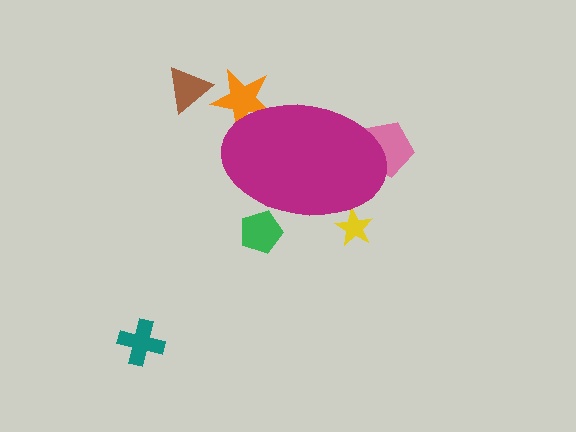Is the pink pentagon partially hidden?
Yes, the pink pentagon is partially hidden behind the magenta ellipse.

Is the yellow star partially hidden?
Yes, the yellow star is partially hidden behind the magenta ellipse.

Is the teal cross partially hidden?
No, the teal cross is fully visible.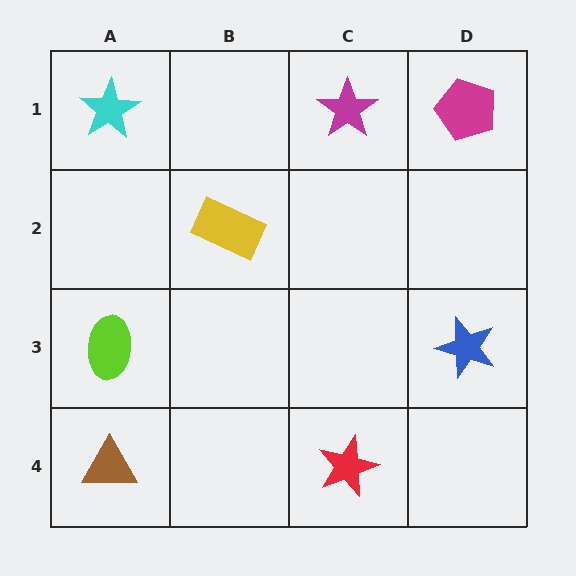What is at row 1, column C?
A magenta star.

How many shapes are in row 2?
1 shape.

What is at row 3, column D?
A blue star.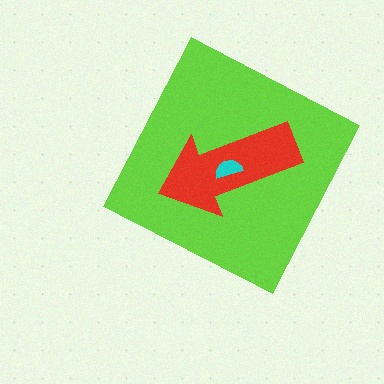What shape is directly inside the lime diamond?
The red arrow.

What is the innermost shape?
The cyan semicircle.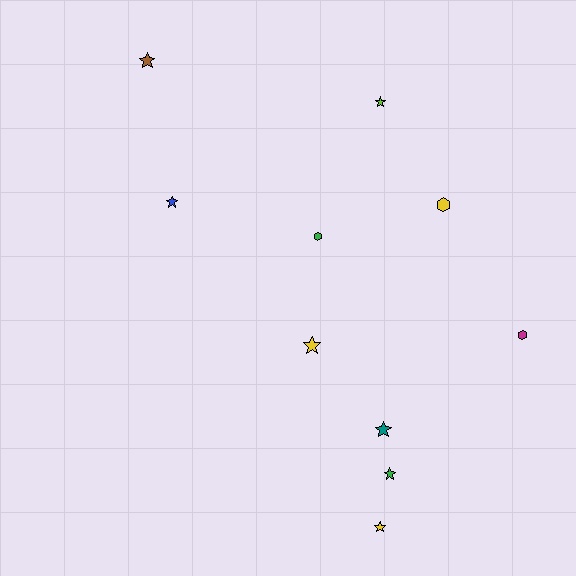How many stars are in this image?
There are 7 stars.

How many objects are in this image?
There are 10 objects.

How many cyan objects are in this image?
There are no cyan objects.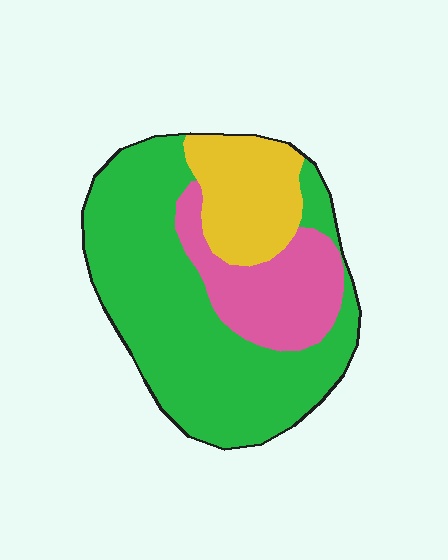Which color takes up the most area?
Green, at roughly 60%.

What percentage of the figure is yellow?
Yellow covers 19% of the figure.